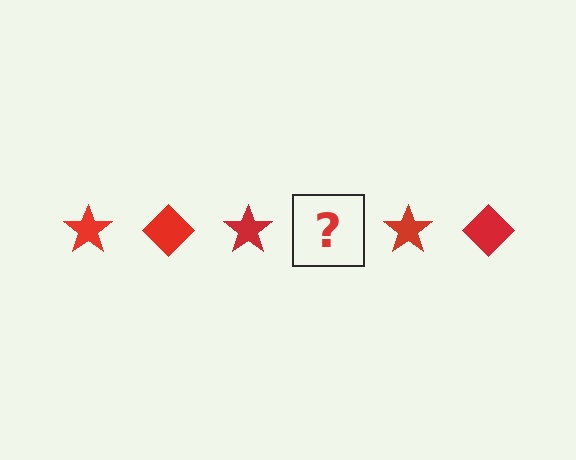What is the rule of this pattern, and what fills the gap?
The rule is that the pattern cycles through star, diamond shapes in red. The gap should be filled with a red diamond.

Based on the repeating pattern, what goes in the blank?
The blank should be a red diamond.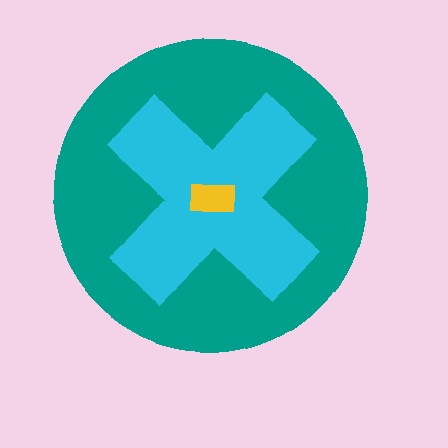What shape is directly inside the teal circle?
The cyan cross.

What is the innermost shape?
The yellow rectangle.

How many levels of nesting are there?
3.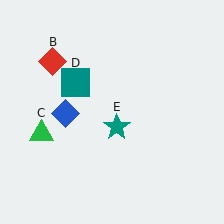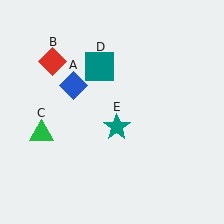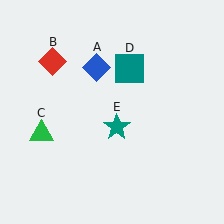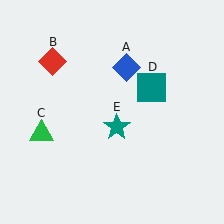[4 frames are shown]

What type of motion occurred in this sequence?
The blue diamond (object A), teal square (object D) rotated clockwise around the center of the scene.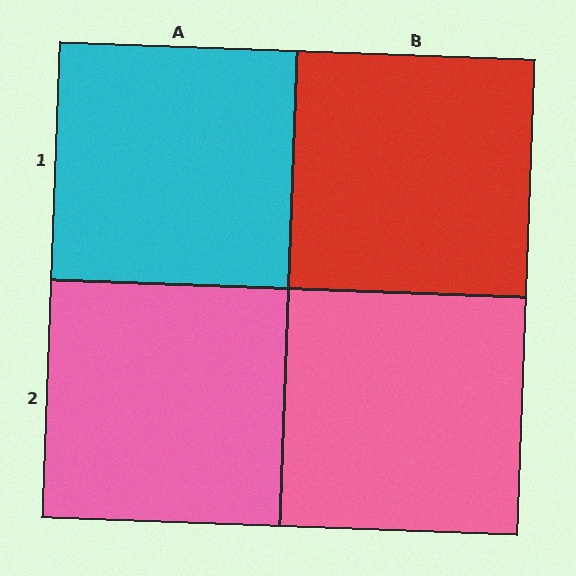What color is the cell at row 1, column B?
Red.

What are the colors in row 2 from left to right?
Pink, pink.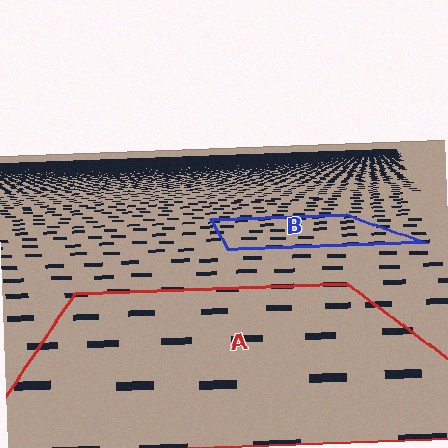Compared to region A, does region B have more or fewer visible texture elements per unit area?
Region B has more texture elements per unit area — they are packed more densely because it is farther away.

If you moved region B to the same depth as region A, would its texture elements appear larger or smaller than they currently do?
They would appear larger. At a closer depth, the same texture elements are projected at a bigger on-screen size.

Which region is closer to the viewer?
Region A is closer. The texture elements there are larger and more spread out.